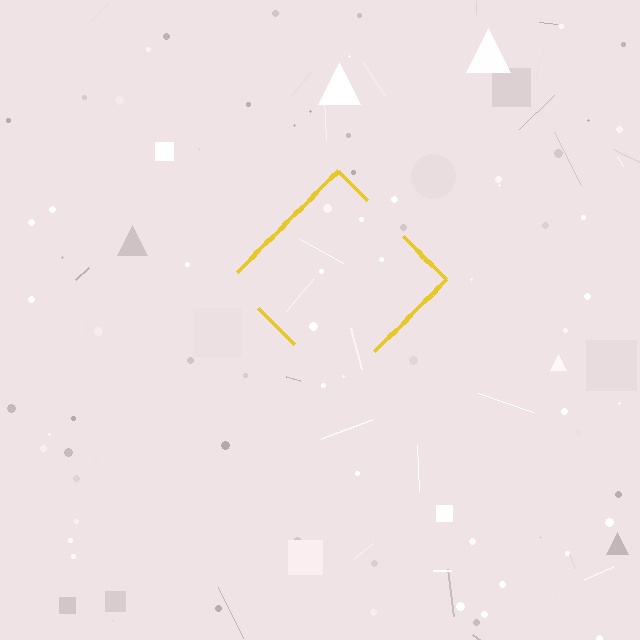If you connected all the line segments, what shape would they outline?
They would outline a diamond.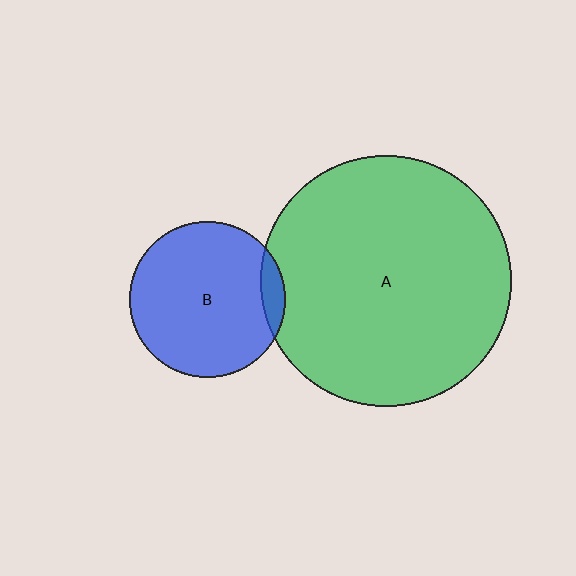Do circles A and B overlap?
Yes.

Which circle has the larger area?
Circle A (green).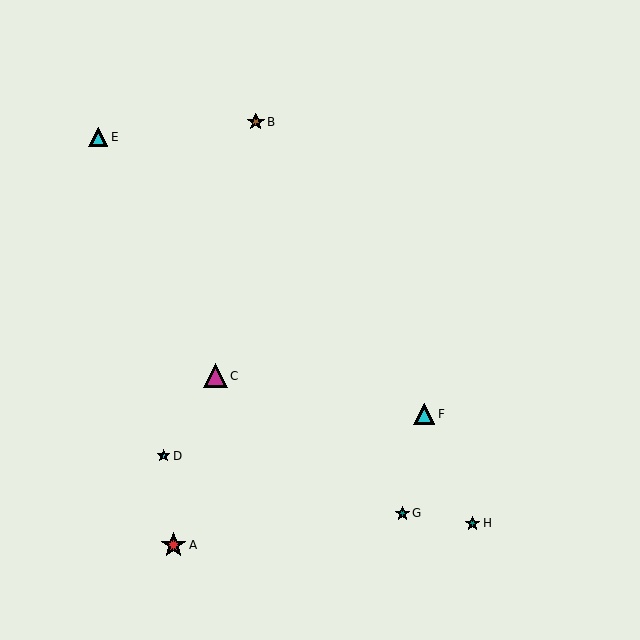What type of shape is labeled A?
Shape A is a red star.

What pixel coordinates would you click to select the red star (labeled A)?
Click at (174, 545) to select the red star A.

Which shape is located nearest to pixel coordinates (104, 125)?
The cyan triangle (labeled E) at (98, 137) is nearest to that location.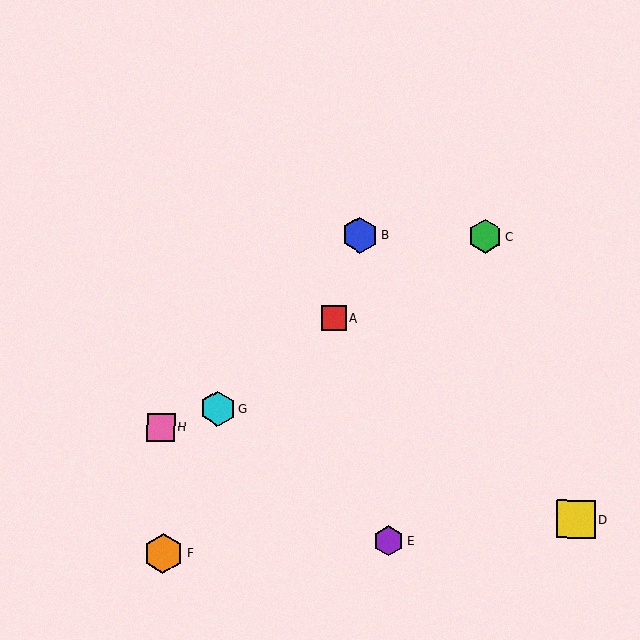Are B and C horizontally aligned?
Yes, both are at y≈235.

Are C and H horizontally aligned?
No, C is at y≈237 and H is at y≈427.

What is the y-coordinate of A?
Object A is at y≈318.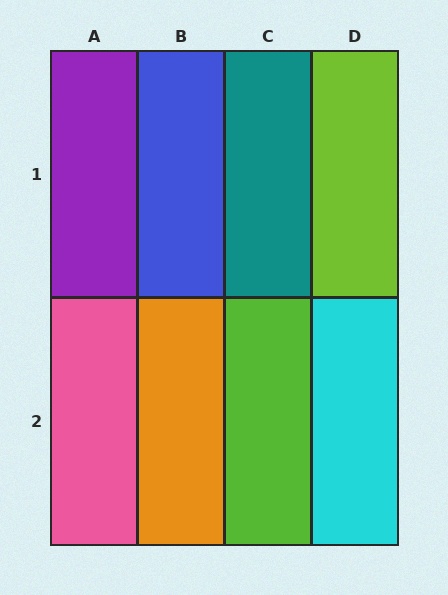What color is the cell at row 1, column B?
Blue.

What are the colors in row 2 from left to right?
Pink, orange, lime, cyan.